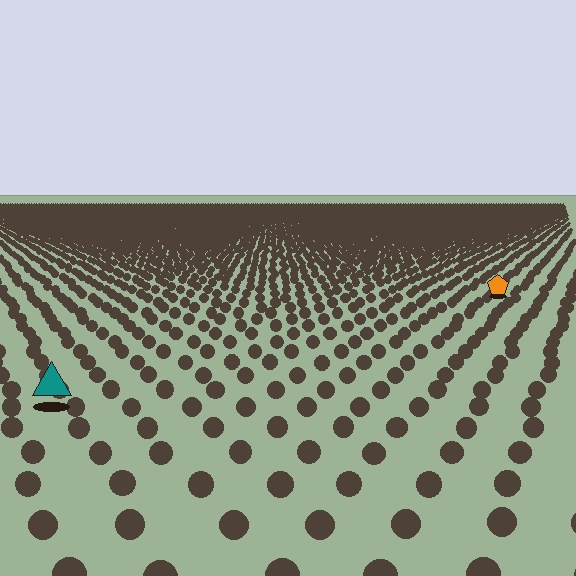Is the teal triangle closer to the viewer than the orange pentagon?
Yes. The teal triangle is closer — you can tell from the texture gradient: the ground texture is coarser near it.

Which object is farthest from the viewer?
The orange pentagon is farthest from the viewer. It appears smaller and the ground texture around it is denser.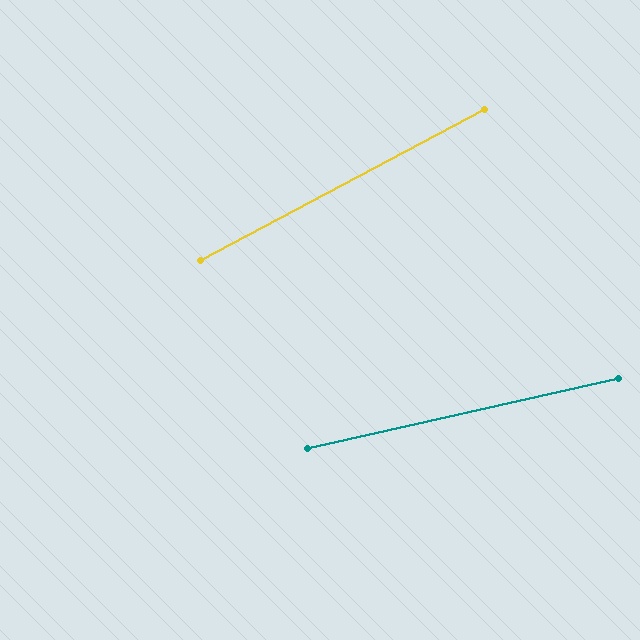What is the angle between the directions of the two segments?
Approximately 15 degrees.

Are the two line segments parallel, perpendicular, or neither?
Neither parallel nor perpendicular — they differ by about 15°.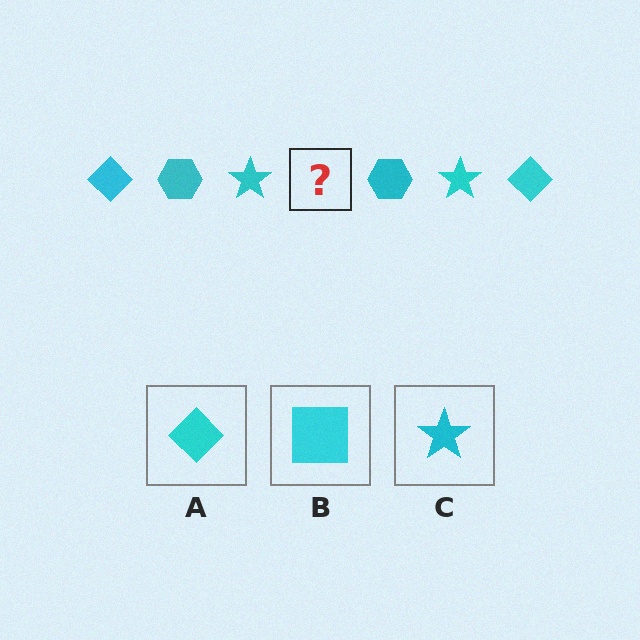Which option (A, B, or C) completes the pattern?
A.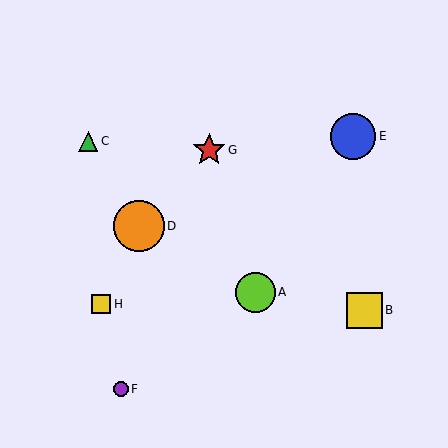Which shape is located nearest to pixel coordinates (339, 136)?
The blue circle (labeled E) at (353, 136) is nearest to that location.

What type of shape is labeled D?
Shape D is an orange circle.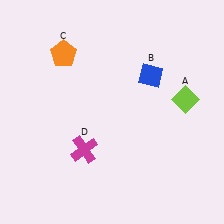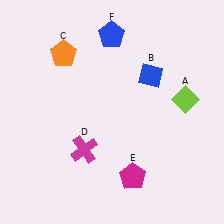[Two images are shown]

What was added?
A magenta pentagon (E), a blue pentagon (F) were added in Image 2.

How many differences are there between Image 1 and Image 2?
There are 2 differences between the two images.